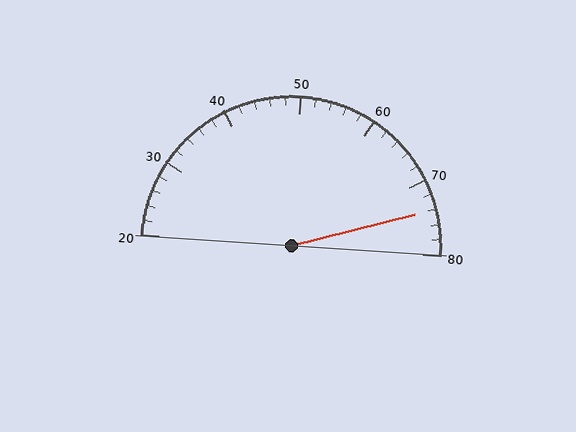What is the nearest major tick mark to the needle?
The nearest major tick mark is 70.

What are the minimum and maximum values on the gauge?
The gauge ranges from 20 to 80.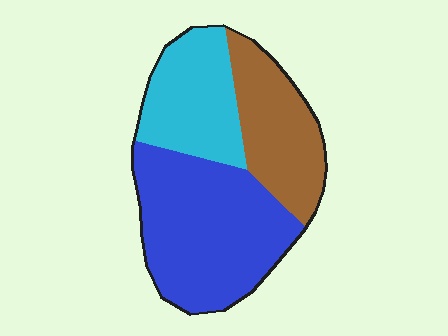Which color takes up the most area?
Blue, at roughly 45%.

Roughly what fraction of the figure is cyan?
Cyan takes up about one quarter (1/4) of the figure.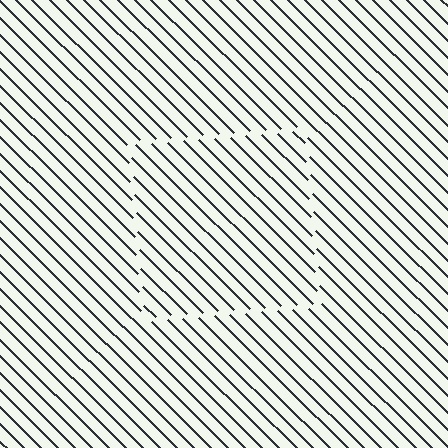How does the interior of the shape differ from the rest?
The interior of the shape contains the same grating, shifted by half a period — the contour is defined by the phase discontinuity where line-ends from the inner and outer gratings abut.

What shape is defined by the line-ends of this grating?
An illusory square. The interior of the shape contains the same grating, shifted by half a period — the contour is defined by the phase discontinuity where line-ends from the inner and outer gratings abut.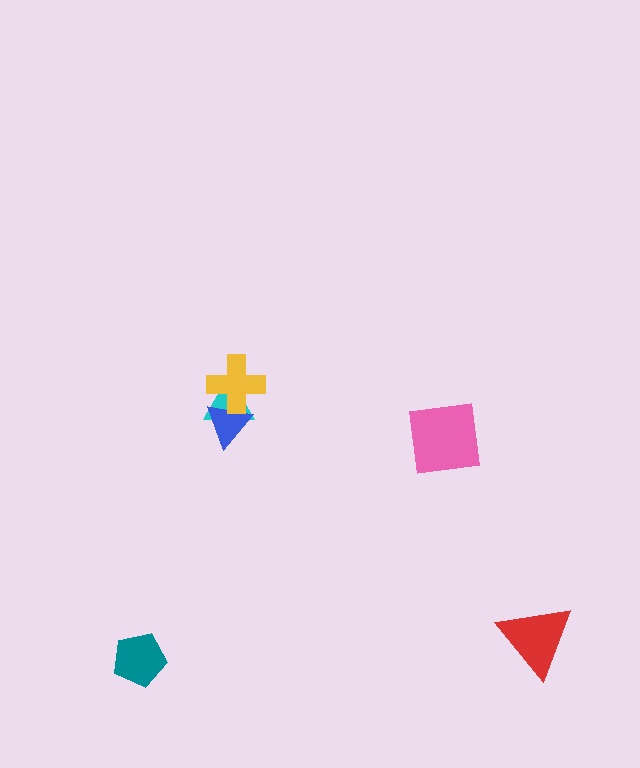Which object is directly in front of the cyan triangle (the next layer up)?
The blue triangle is directly in front of the cyan triangle.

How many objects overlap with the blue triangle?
2 objects overlap with the blue triangle.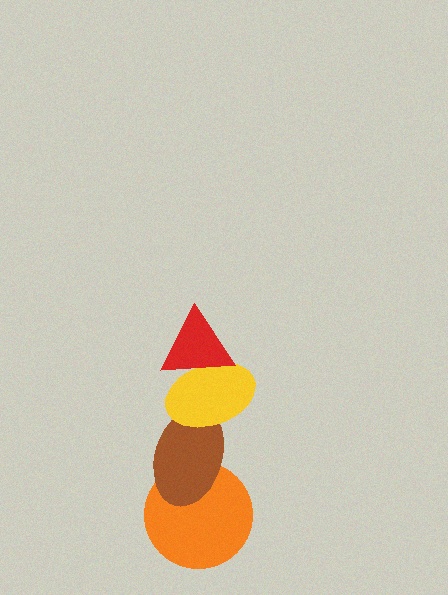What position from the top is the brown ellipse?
The brown ellipse is 3rd from the top.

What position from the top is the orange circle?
The orange circle is 4th from the top.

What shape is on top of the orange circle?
The brown ellipse is on top of the orange circle.